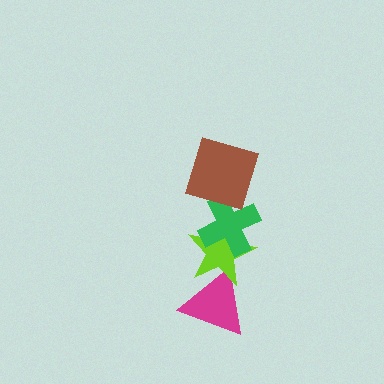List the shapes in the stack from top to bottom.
From top to bottom: the brown square, the green cross, the lime star, the magenta triangle.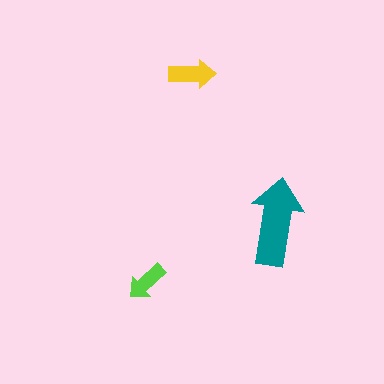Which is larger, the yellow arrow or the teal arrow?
The teal one.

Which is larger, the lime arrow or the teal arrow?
The teal one.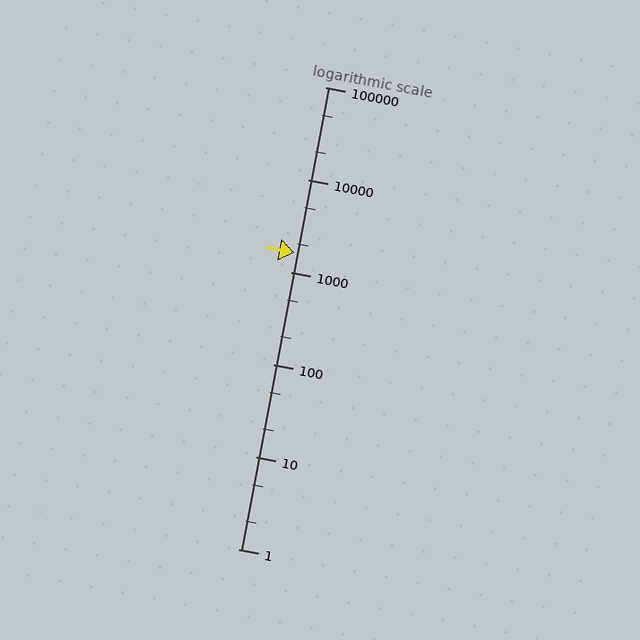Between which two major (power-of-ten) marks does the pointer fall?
The pointer is between 1000 and 10000.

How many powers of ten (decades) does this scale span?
The scale spans 5 decades, from 1 to 100000.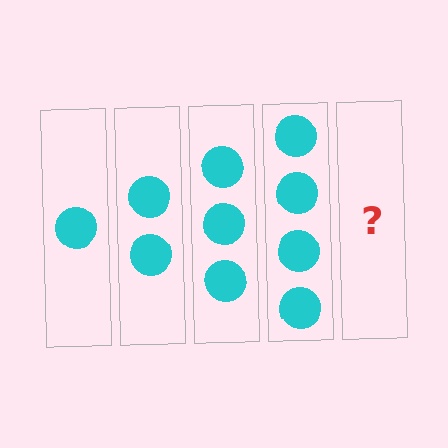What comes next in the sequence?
The next element should be 5 circles.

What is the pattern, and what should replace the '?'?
The pattern is that each step adds one more circle. The '?' should be 5 circles.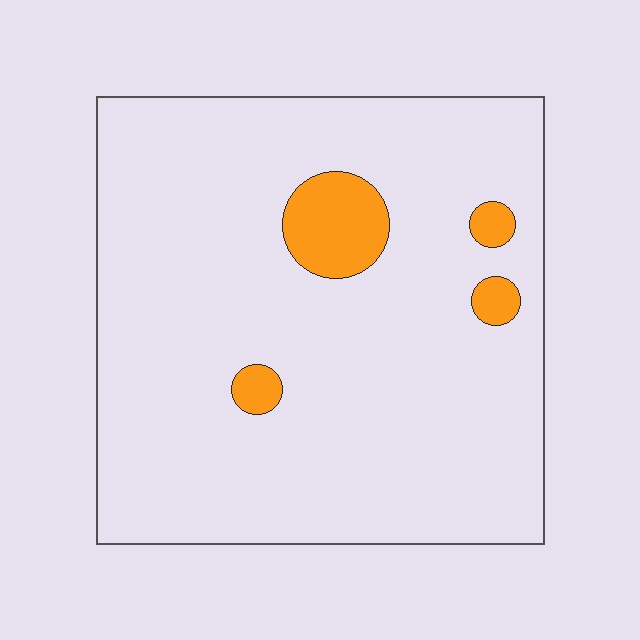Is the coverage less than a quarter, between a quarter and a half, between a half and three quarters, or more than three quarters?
Less than a quarter.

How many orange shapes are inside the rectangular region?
4.